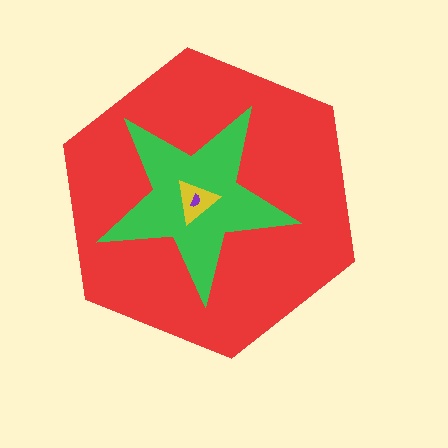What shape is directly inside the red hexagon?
The green star.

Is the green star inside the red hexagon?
Yes.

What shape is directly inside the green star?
The yellow triangle.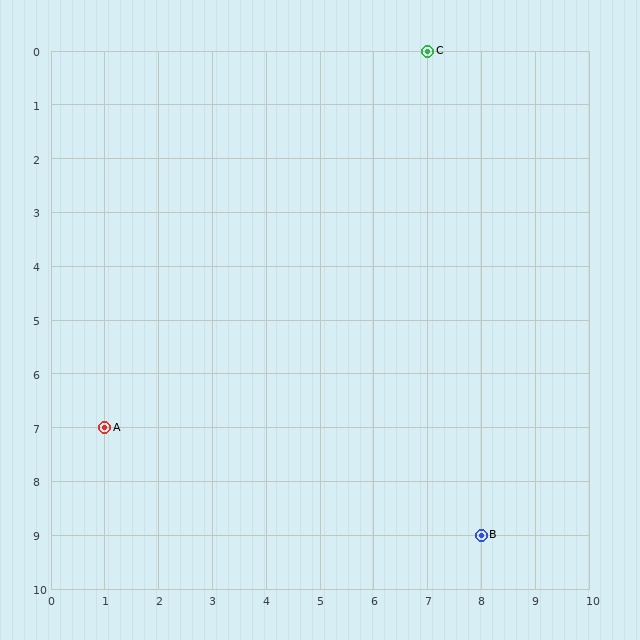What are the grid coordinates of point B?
Point B is at grid coordinates (8, 9).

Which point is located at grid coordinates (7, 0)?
Point C is at (7, 0).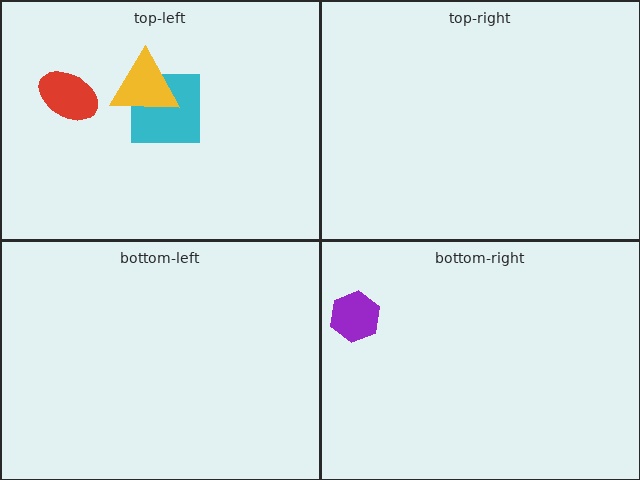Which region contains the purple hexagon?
The bottom-right region.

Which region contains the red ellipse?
The top-left region.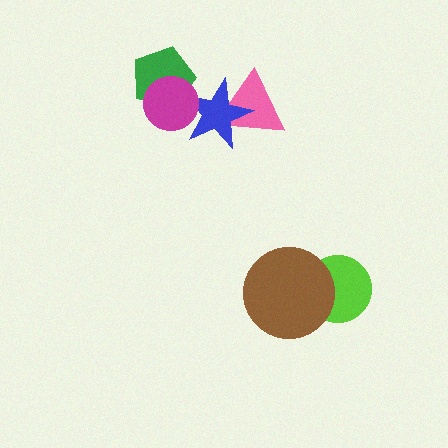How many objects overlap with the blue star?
2 objects overlap with the blue star.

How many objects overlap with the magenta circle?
2 objects overlap with the magenta circle.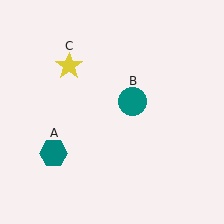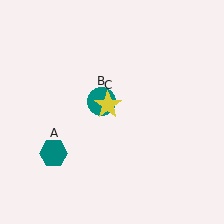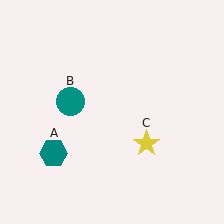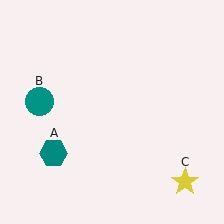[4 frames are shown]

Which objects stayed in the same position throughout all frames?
Teal hexagon (object A) remained stationary.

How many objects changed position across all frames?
2 objects changed position: teal circle (object B), yellow star (object C).